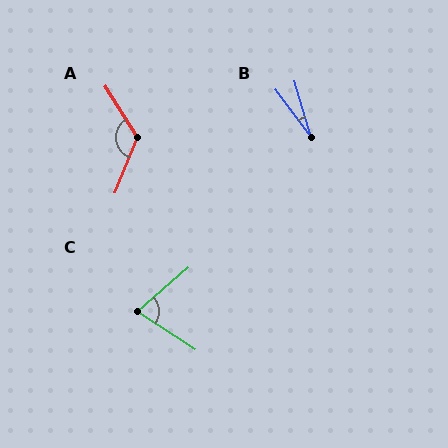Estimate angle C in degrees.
Approximately 74 degrees.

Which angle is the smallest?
B, at approximately 21 degrees.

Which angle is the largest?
A, at approximately 126 degrees.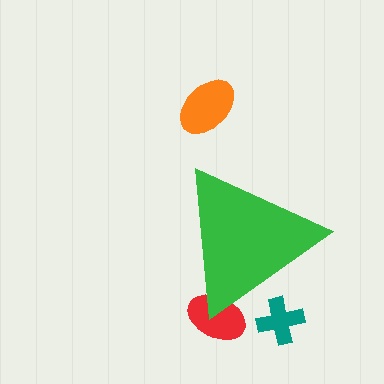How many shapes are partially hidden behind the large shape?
2 shapes are partially hidden.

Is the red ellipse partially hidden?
Yes, the red ellipse is partially hidden behind the green triangle.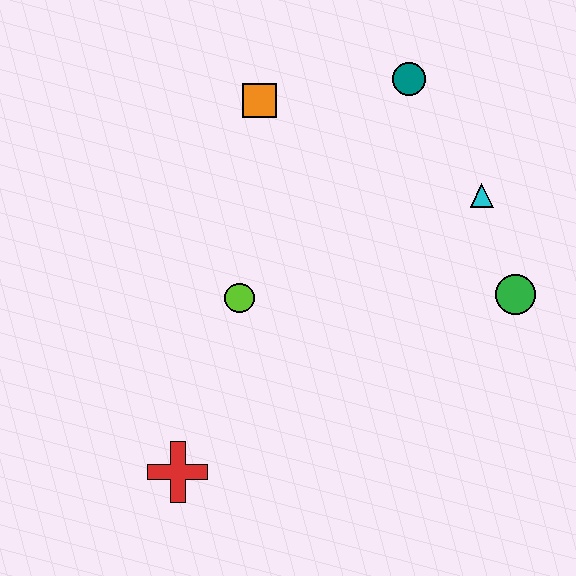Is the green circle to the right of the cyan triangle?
Yes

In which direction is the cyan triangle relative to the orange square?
The cyan triangle is to the right of the orange square.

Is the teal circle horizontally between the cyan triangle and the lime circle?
Yes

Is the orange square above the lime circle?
Yes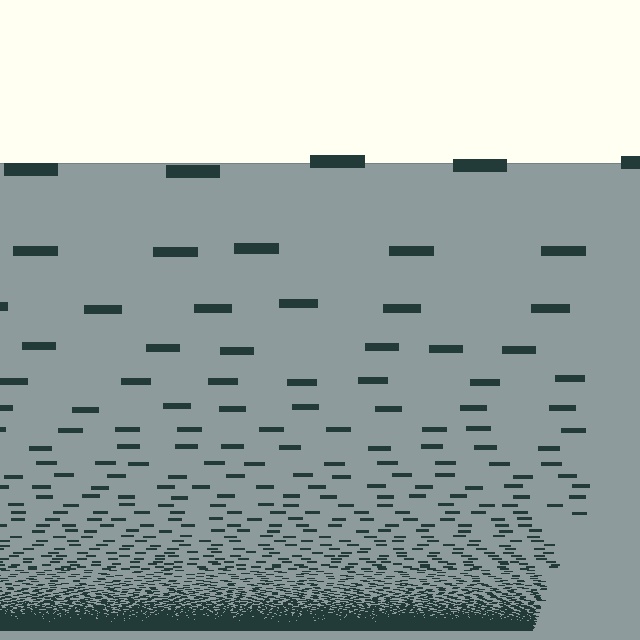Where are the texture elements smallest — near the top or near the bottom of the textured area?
Near the bottom.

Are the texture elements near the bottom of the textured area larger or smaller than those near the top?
Smaller. The gradient is inverted — elements near the bottom are smaller and denser.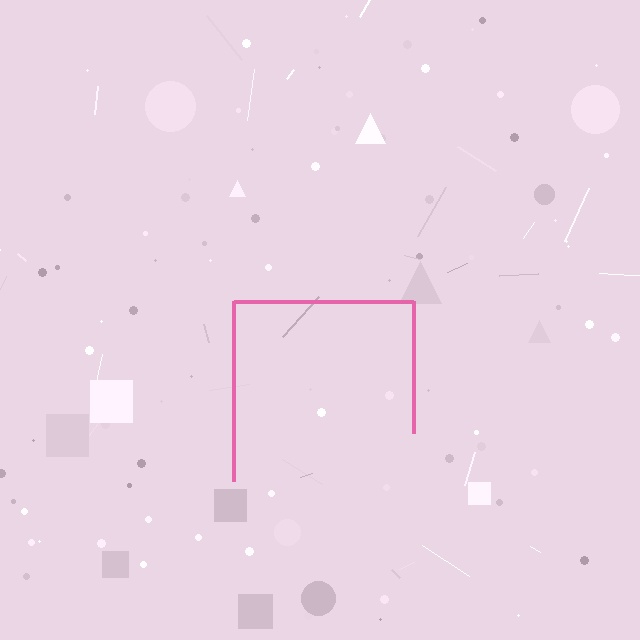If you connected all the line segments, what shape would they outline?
They would outline a square.